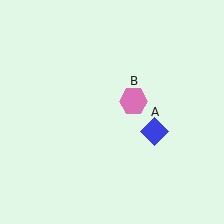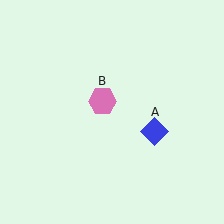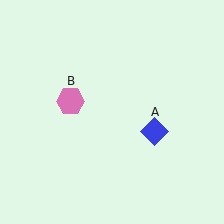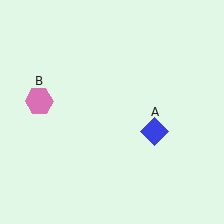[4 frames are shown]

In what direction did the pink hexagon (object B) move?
The pink hexagon (object B) moved left.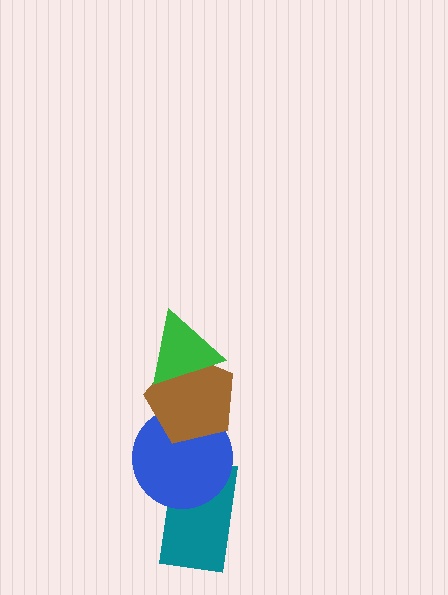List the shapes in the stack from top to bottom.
From top to bottom: the green triangle, the brown pentagon, the blue circle, the teal rectangle.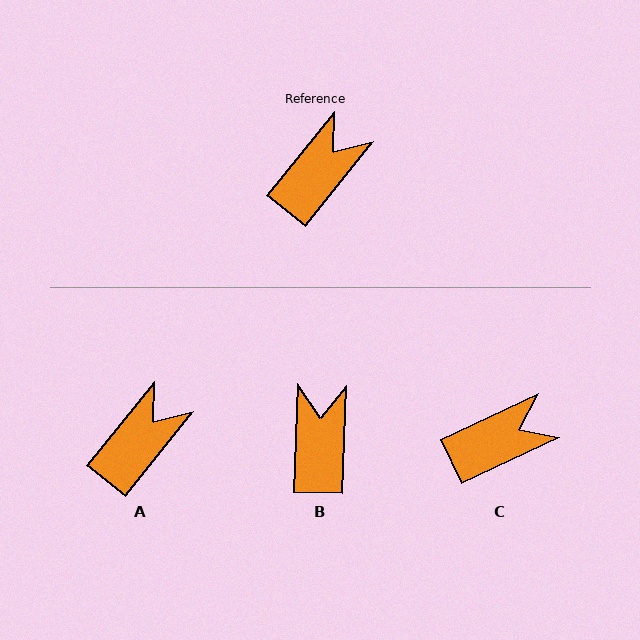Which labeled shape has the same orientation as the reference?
A.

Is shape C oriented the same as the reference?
No, it is off by about 26 degrees.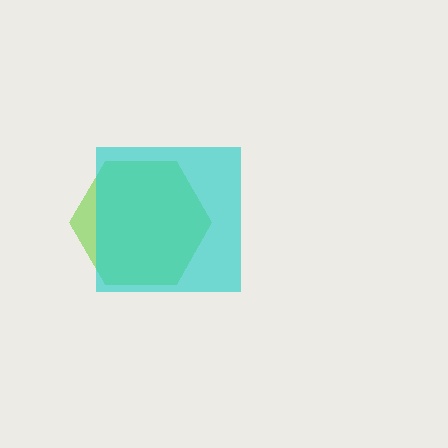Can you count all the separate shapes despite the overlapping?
Yes, there are 2 separate shapes.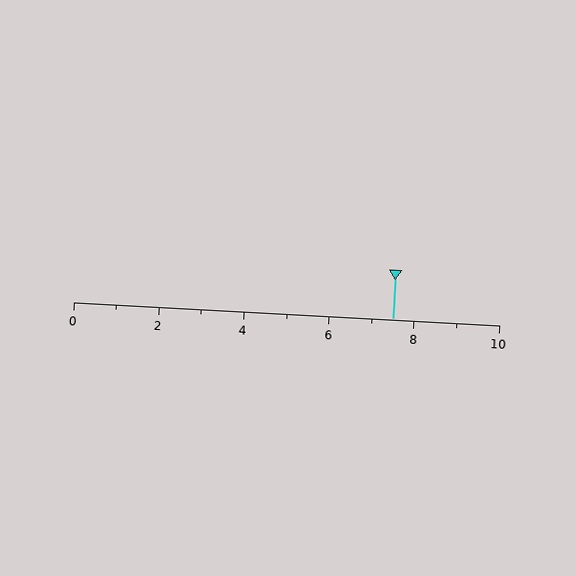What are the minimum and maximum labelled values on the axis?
The axis runs from 0 to 10.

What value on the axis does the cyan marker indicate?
The marker indicates approximately 7.5.